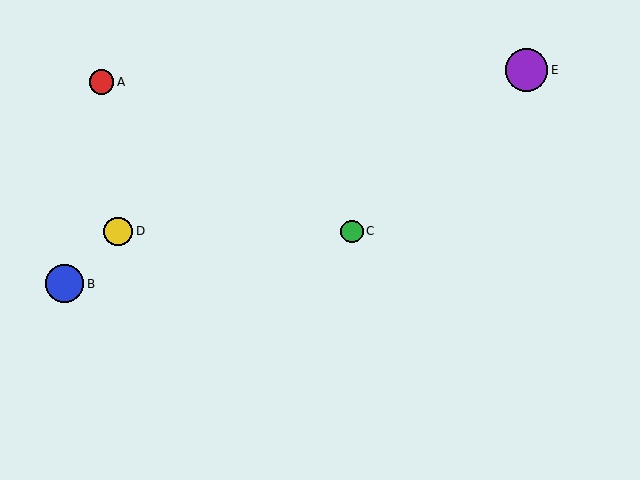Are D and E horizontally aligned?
No, D is at y≈231 and E is at y≈70.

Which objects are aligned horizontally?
Objects C, D are aligned horizontally.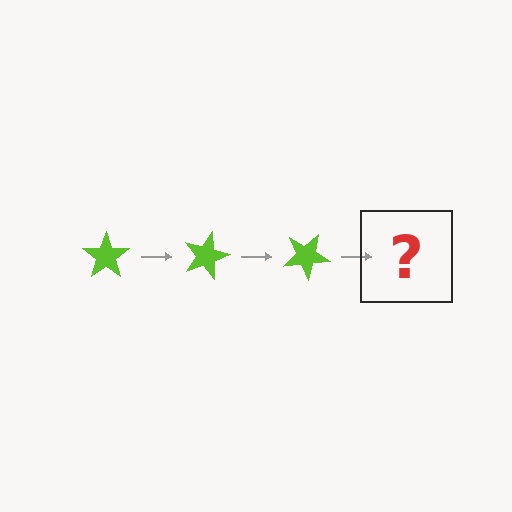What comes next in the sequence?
The next element should be a lime star rotated 45 degrees.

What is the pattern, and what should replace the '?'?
The pattern is that the star rotates 15 degrees each step. The '?' should be a lime star rotated 45 degrees.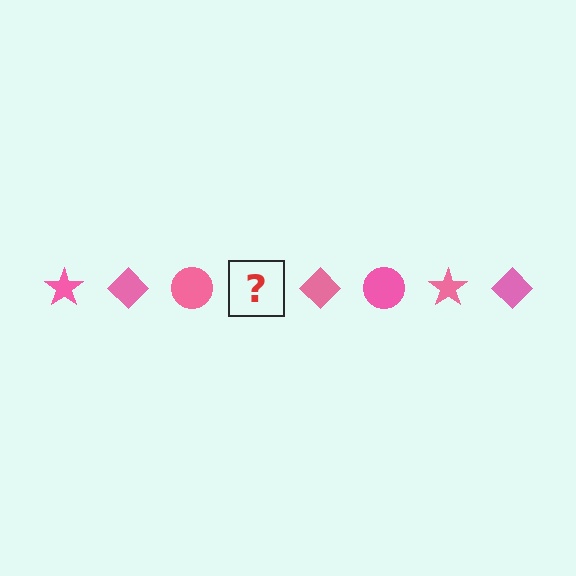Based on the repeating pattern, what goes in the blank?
The blank should be a pink star.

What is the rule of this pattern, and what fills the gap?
The rule is that the pattern cycles through star, diamond, circle shapes in pink. The gap should be filled with a pink star.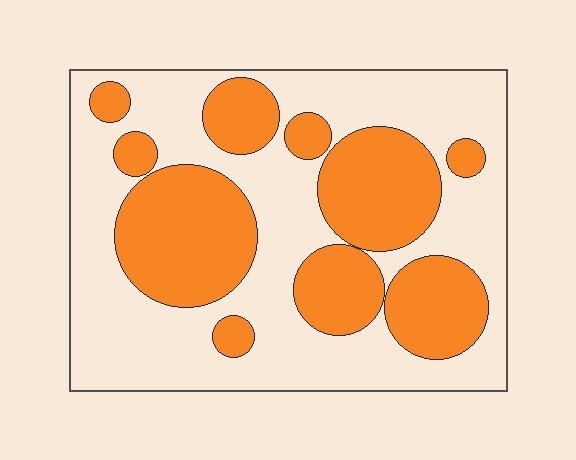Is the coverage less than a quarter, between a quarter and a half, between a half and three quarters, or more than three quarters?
Between a quarter and a half.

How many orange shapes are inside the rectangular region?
10.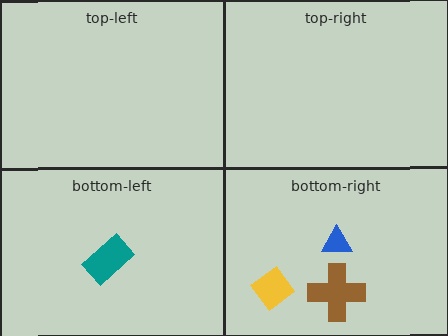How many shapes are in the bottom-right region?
3.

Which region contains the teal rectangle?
The bottom-left region.